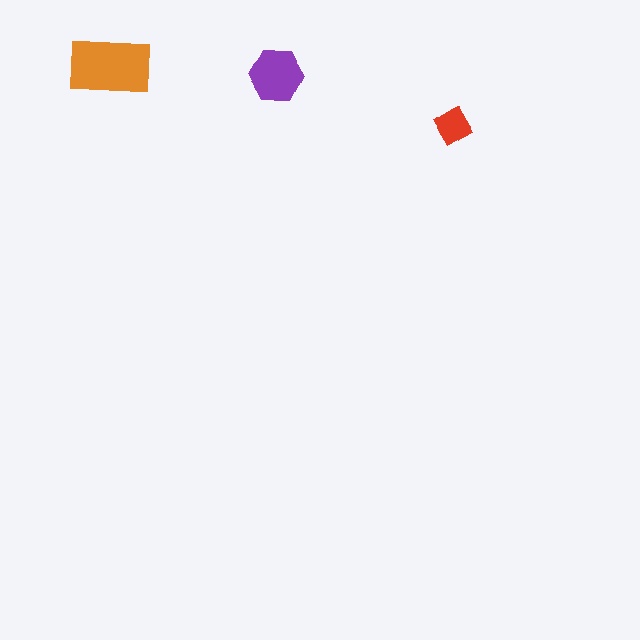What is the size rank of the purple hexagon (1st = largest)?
2nd.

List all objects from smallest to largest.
The red diamond, the purple hexagon, the orange rectangle.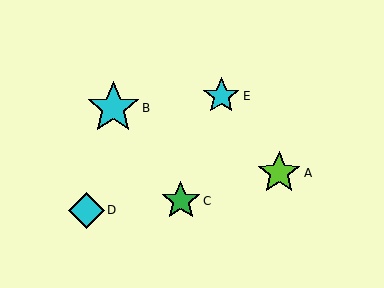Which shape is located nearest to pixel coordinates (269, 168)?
The lime star (labeled A) at (279, 173) is nearest to that location.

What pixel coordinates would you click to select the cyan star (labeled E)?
Click at (221, 96) to select the cyan star E.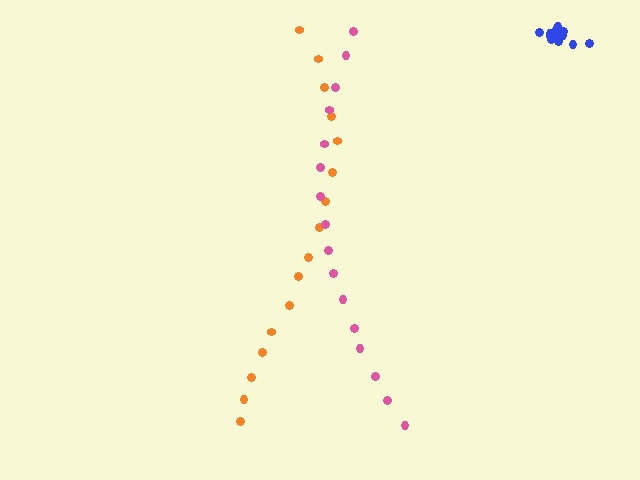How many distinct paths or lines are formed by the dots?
There are 3 distinct paths.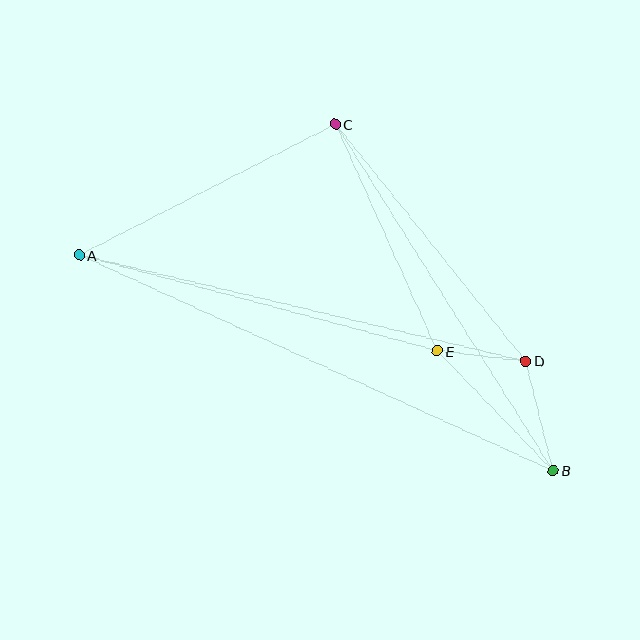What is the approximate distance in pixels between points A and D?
The distance between A and D is approximately 459 pixels.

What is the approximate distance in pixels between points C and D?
The distance between C and D is approximately 303 pixels.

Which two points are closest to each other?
Points D and E are closest to each other.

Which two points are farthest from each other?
Points A and B are farthest from each other.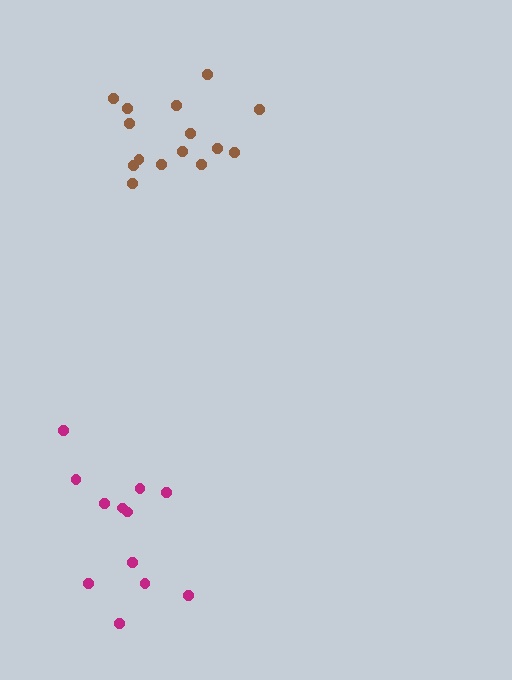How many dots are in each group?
Group 1: 12 dots, Group 2: 15 dots (27 total).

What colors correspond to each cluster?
The clusters are colored: magenta, brown.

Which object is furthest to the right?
The brown cluster is rightmost.